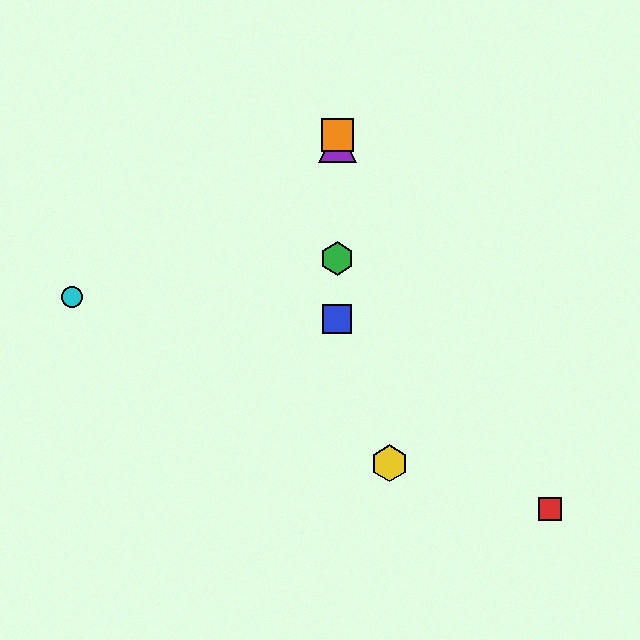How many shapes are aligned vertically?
4 shapes (the blue square, the green hexagon, the purple triangle, the orange square) are aligned vertically.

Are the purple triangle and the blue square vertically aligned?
Yes, both are at x≈337.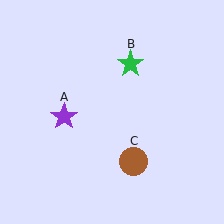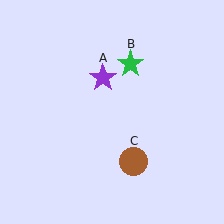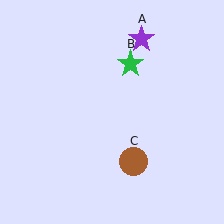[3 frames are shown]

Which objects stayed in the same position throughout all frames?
Green star (object B) and brown circle (object C) remained stationary.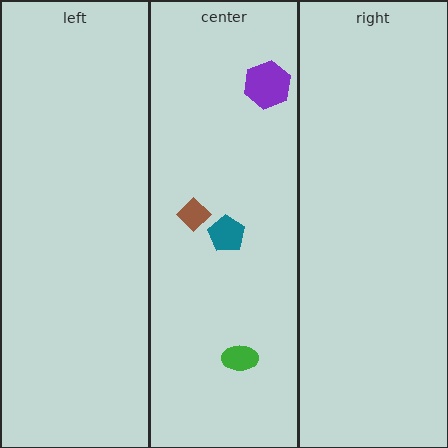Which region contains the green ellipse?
The center region.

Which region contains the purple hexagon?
The center region.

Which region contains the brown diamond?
The center region.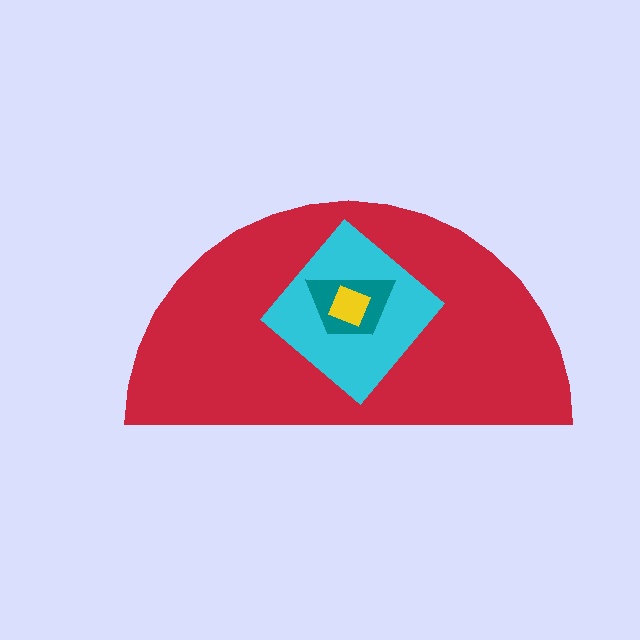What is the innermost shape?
The yellow diamond.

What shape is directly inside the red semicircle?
The cyan diamond.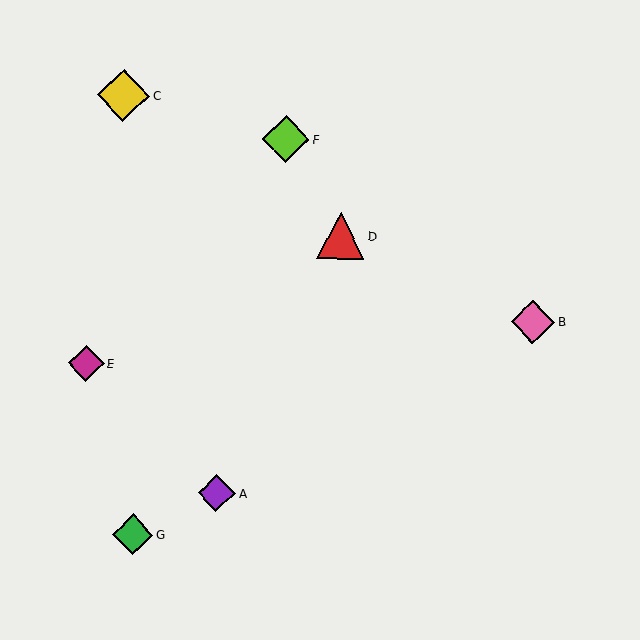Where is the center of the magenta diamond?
The center of the magenta diamond is at (86, 363).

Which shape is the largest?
The yellow diamond (labeled C) is the largest.